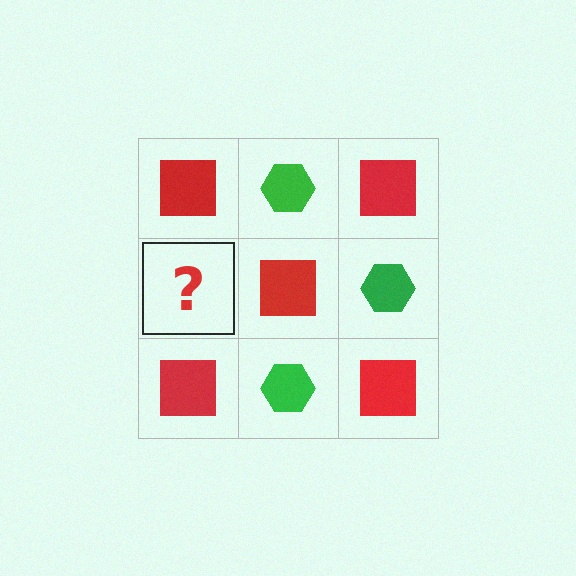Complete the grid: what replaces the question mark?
The question mark should be replaced with a green hexagon.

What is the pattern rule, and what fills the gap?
The rule is that it alternates red square and green hexagon in a checkerboard pattern. The gap should be filled with a green hexagon.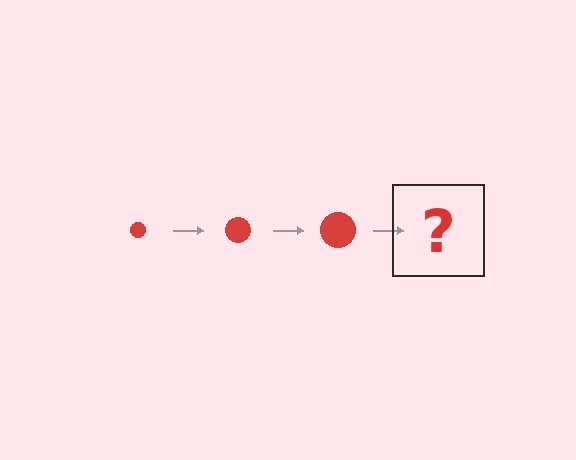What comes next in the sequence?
The next element should be a red circle, larger than the previous one.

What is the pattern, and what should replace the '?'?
The pattern is that the circle gets progressively larger each step. The '?' should be a red circle, larger than the previous one.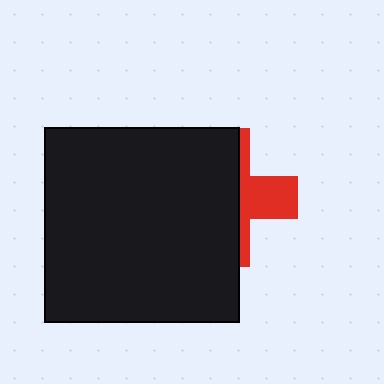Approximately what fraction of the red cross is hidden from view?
Roughly 65% of the red cross is hidden behind the black square.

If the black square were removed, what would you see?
You would see the complete red cross.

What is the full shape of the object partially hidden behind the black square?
The partially hidden object is a red cross.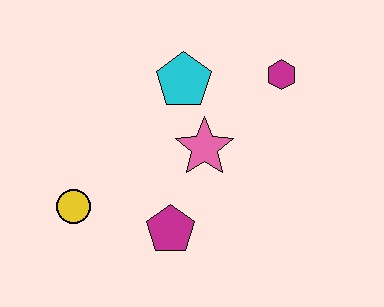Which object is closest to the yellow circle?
The magenta pentagon is closest to the yellow circle.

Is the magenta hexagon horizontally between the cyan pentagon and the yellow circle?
No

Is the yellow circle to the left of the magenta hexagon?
Yes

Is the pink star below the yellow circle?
No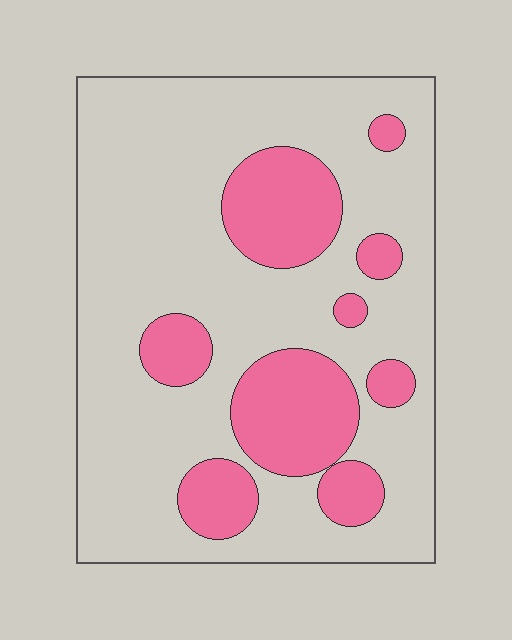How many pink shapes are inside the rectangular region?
9.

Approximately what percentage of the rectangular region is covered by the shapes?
Approximately 25%.